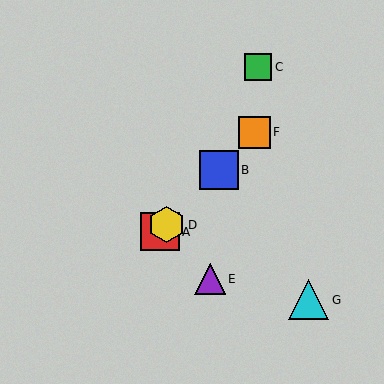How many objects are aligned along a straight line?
4 objects (A, B, D, F) are aligned along a straight line.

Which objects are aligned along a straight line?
Objects A, B, D, F are aligned along a straight line.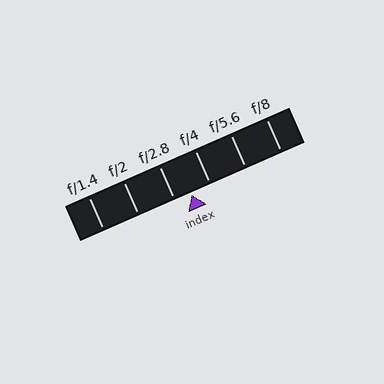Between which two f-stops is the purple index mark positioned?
The index mark is between f/2.8 and f/4.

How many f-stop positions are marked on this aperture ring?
There are 6 f-stop positions marked.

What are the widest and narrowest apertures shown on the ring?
The widest aperture shown is f/1.4 and the narrowest is f/8.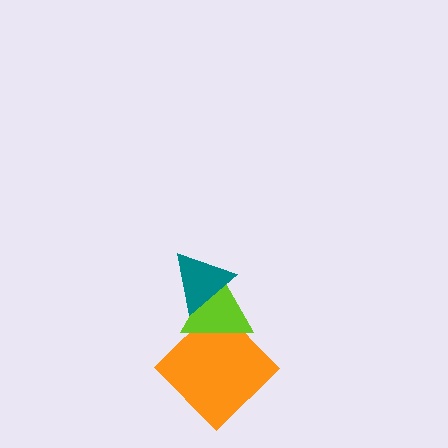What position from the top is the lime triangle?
The lime triangle is 2nd from the top.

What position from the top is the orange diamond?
The orange diamond is 3rd from the top.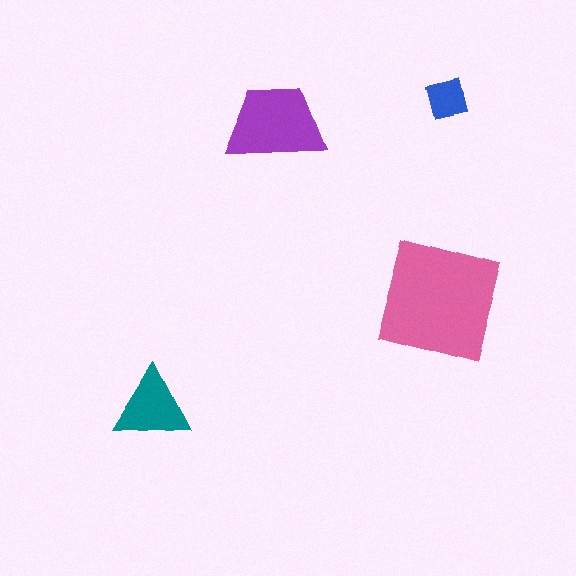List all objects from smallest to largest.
The blue square, the teal triangle, the purple trapezoid, the pink square.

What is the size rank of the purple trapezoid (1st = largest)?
2nd.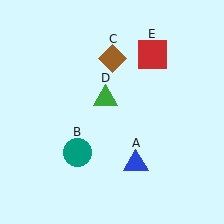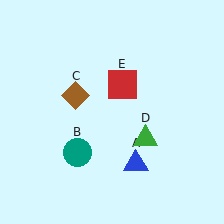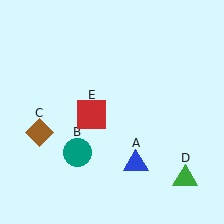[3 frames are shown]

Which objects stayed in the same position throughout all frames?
Blue triangle (object A) and teal circle (object B) remained stationary.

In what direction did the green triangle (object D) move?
The green triangle (object D) moved down and to the right.